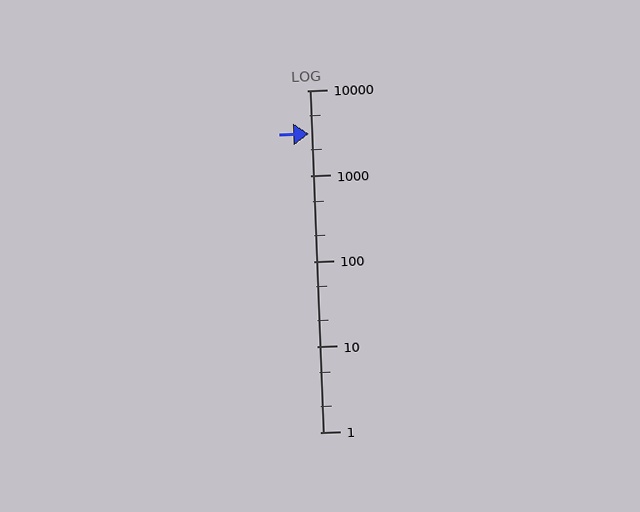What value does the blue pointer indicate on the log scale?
The pointer indicates approximately 3100.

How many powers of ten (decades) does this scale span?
The scale spans 4 decades, from 1 to 10000.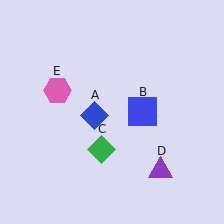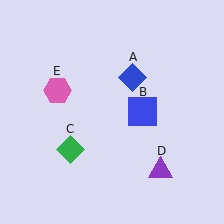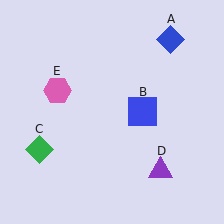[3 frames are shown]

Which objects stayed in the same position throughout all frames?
Blue square (object B) and purple triangle (object D) and pink hexagon (object E) remained stationary.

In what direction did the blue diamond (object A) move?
The blue diamond (object A) moved up and to the right.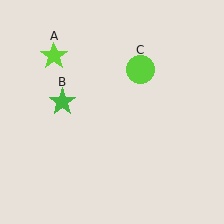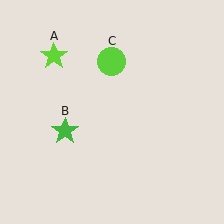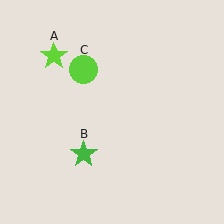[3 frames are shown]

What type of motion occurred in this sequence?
The green star (object B), lime circle (object C) rotated counterclockwise around the center of the scene.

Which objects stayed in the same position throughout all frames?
Lime star (object A) remained stationary.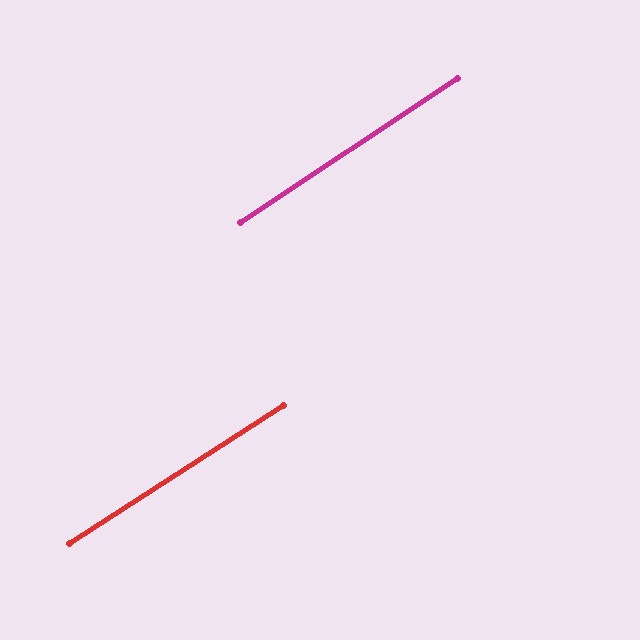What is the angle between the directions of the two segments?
Approximately 1 degree.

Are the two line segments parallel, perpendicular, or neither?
Parallel — their directions differ by only 0.8°.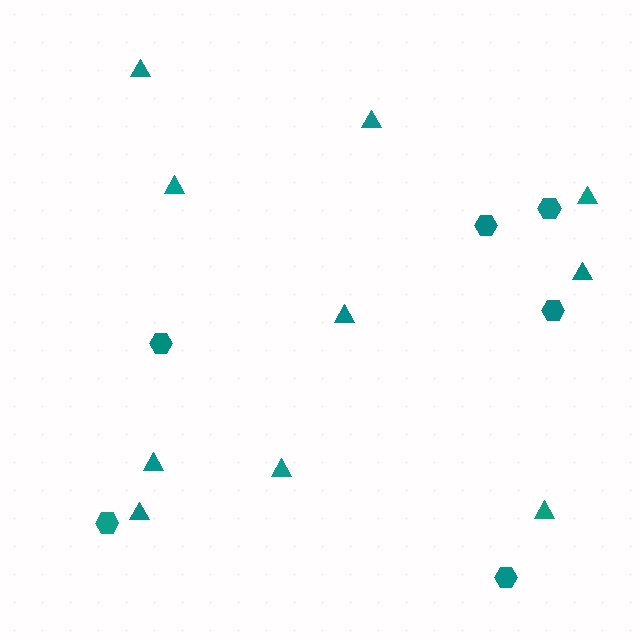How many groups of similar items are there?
There are 2 groups: one group of hexagons (6) and one group of triangles (10).